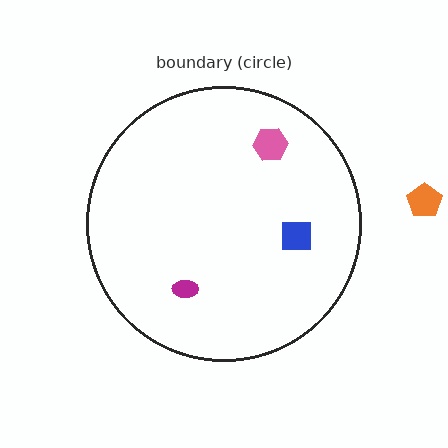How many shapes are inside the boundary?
3 inside, 1 outside.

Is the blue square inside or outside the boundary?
Inside.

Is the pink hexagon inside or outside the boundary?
Inside.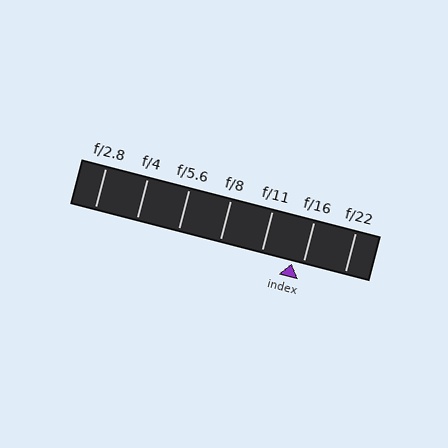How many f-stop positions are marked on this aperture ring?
There are 7 f-stop positions marked.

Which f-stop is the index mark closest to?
The index mark is closest to f/16.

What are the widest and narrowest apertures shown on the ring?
The widest aperture shown is f/2.8 and the narrowest is f/22.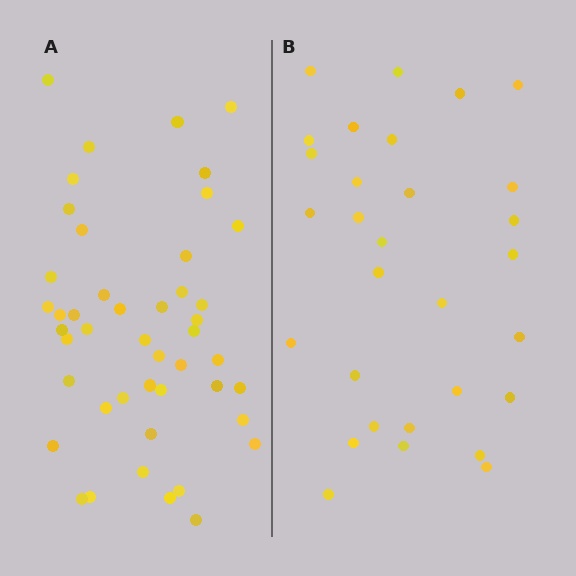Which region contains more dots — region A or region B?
Region A (the left region) has more dots.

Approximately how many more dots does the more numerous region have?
Region A has approximately 15 more dots than region B.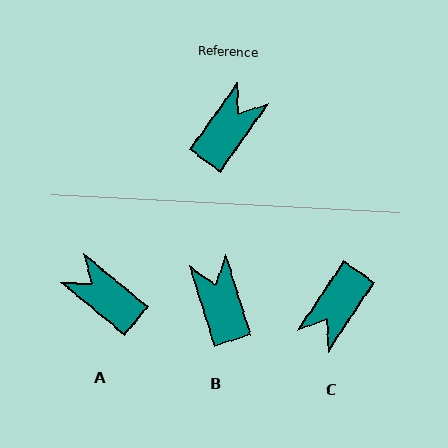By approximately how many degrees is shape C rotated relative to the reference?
Approximately 179 degrees clockwise.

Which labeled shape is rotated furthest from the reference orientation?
C, about 179 degrees away.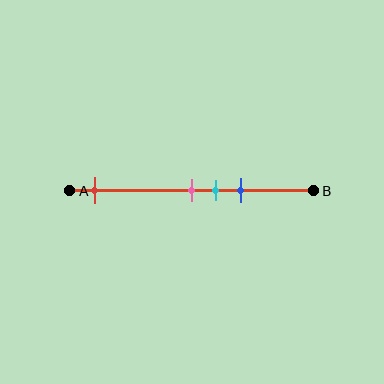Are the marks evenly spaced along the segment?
No, the marks are not evenly spaced.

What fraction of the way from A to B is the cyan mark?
The cyan mark is approximately 60% (0.6) of the way from A to B.